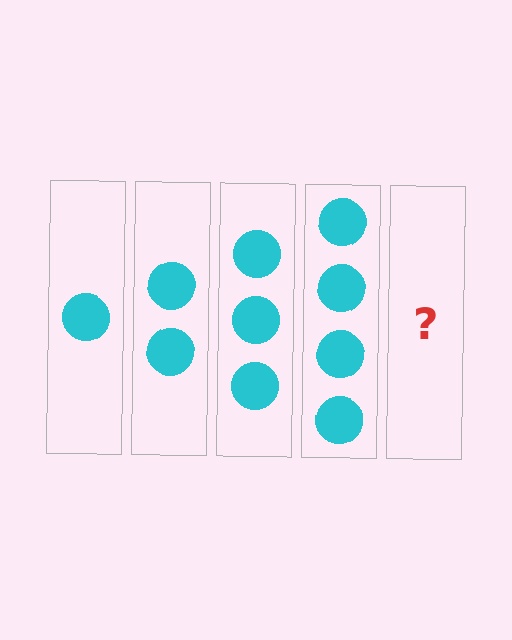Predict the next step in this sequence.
The next step is 5 circles.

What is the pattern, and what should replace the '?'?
The pattern is that each step adds one more circle. The '?' should be 5 circles.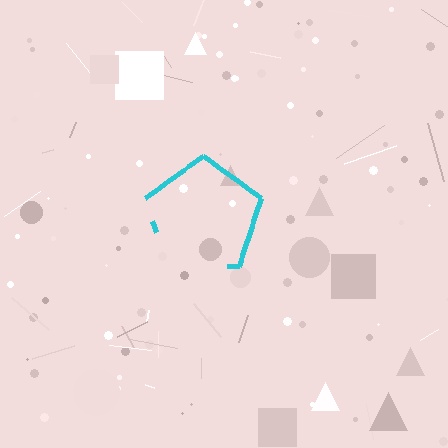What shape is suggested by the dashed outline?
The dashed outline suggests a pentagon.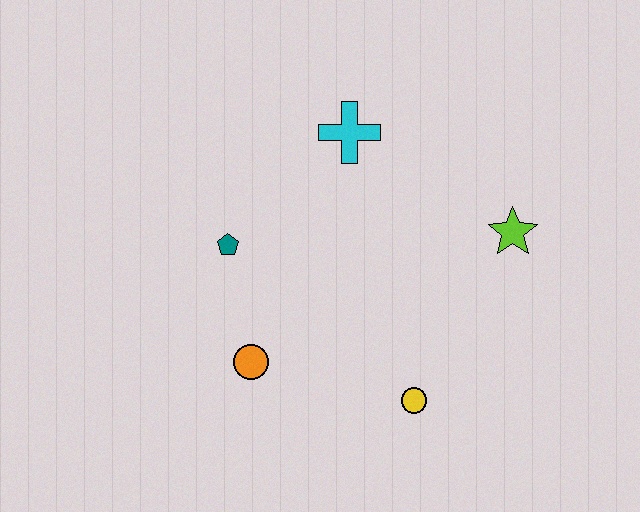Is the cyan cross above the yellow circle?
Yes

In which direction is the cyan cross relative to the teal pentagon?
The cyan cross is to the right of the teal pentagon.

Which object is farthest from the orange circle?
The lime star is farthest from the orange circle.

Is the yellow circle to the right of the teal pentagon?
Yes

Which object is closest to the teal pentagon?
The orange circle is closest to the teal pentagon.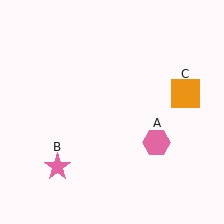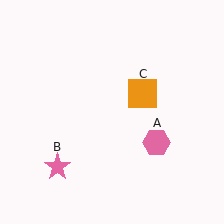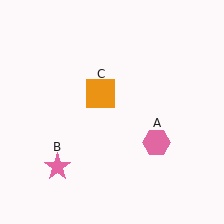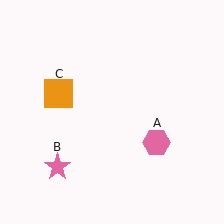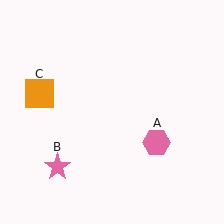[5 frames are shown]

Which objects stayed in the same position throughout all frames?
Pink hexagon (object A) and pink star (object B) remained stationary.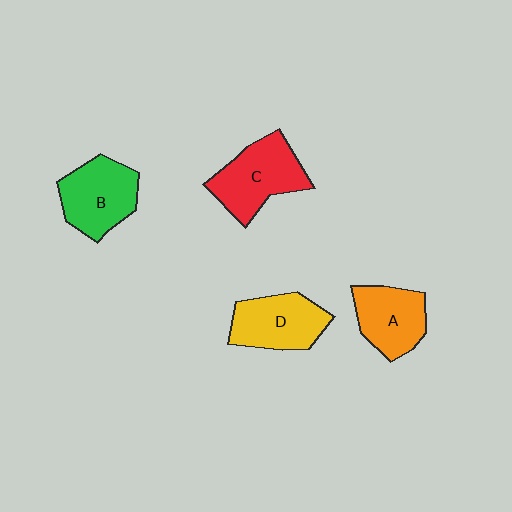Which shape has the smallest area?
Shape A (orange).